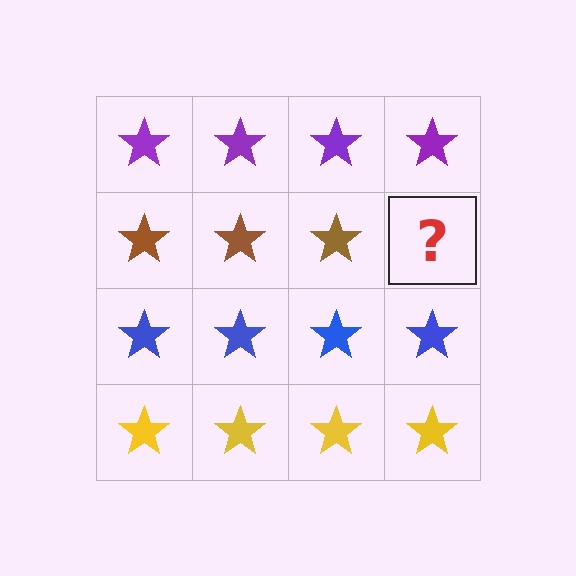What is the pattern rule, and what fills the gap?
The rule is that each row has a consistent color. The gap should be filled with a brown star.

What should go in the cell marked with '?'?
The missing cell should contain a brown star.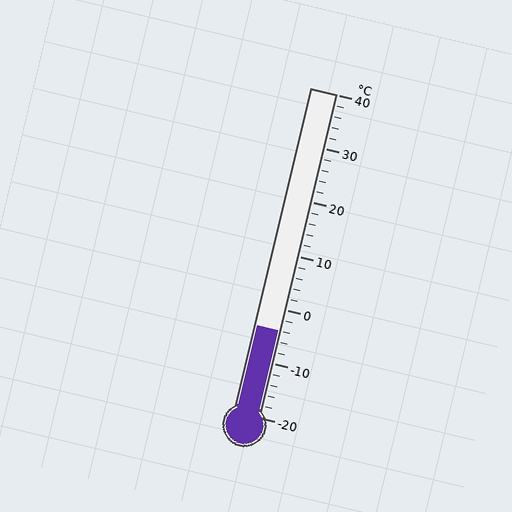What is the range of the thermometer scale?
The thermometer scale ranges from -20°C to 40°C.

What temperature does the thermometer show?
The thermometer shows approximately -4°C.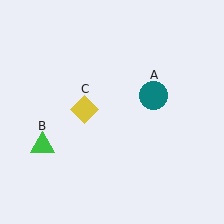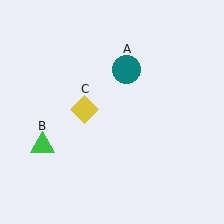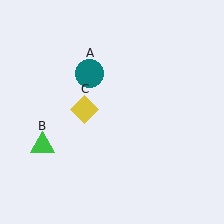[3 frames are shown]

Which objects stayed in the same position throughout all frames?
Green triangle (object B) and yellow diamond (object C) remained stationary.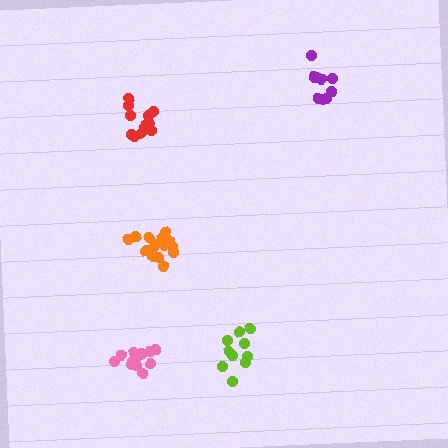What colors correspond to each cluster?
The clusters are colored: red, purple, orange, pink, lime.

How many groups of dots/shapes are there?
There are 5 groups.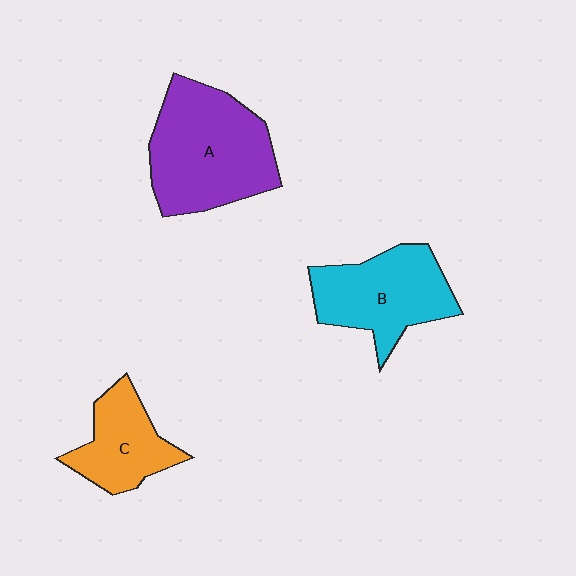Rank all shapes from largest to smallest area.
From largest to smallest: A (purple), B (cyan), C (orange).